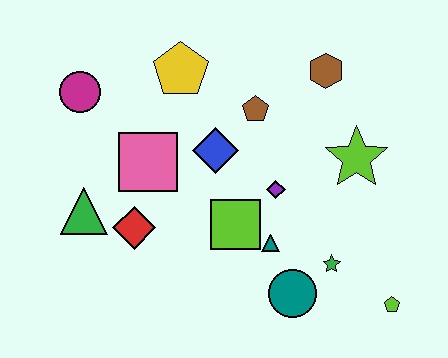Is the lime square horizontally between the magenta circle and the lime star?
Yes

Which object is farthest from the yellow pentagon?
The lime pentagon is farthest from the yellow pentagon.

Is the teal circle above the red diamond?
No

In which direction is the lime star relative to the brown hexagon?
The lime star is below the brown hexagon.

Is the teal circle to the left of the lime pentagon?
Yes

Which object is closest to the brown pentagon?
The blue diamond is closest to the brown pentagon.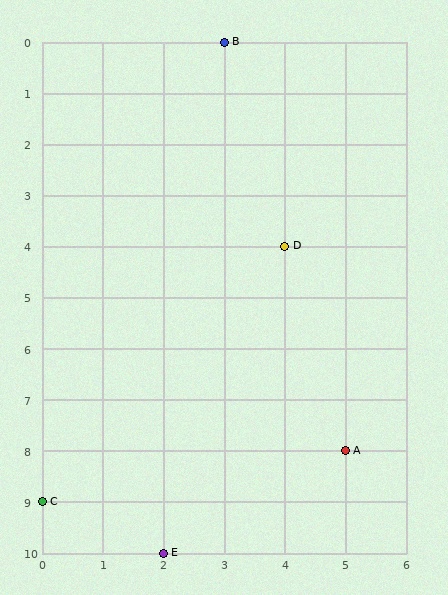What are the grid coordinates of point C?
Point C is at grid coordinates (0, 9).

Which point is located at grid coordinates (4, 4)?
Point D is at (4, 4).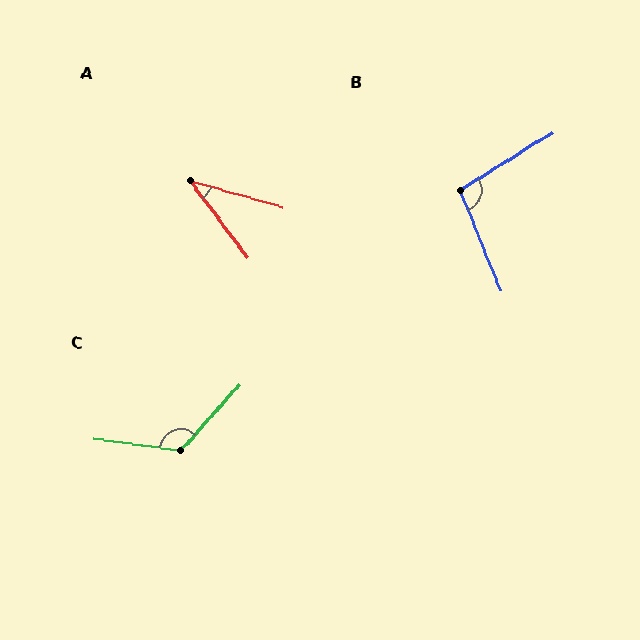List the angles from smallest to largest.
A (37°), B (100°), C (125°).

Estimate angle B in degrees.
Approximately 100 degrees.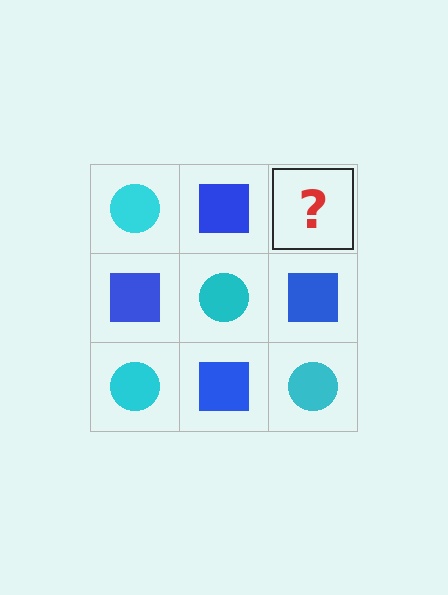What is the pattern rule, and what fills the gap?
The rule is that it alternates cyan circle and blue square in a checkerboard pattern. The gap should be filled with a cyan circle.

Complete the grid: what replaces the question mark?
The question mark should be replaced with a cyan circle.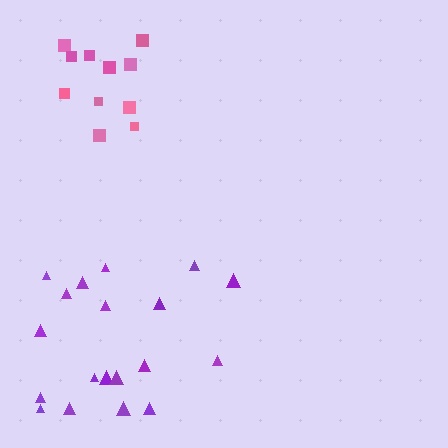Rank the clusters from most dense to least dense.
pink, purple.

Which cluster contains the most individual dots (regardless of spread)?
Purple (19).